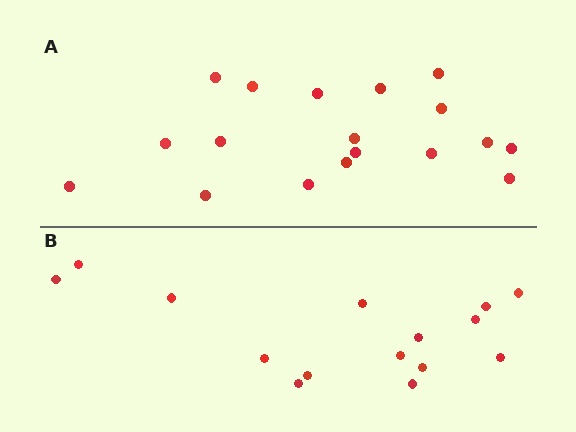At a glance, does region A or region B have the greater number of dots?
Region A (the top region) has more dots.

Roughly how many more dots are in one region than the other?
Region A has just a few more — roughly 2 or 3 more dots than region B.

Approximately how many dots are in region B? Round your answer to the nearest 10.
About 20 dots. (The exact count is 15, which rounds to 20.)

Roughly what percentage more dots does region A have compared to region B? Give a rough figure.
About 20% more.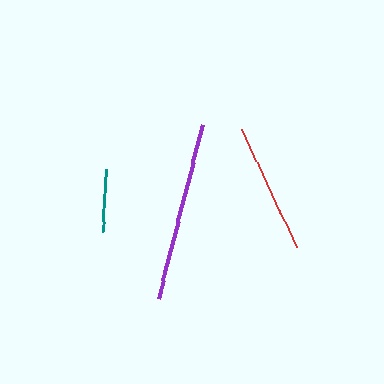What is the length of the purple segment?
The purple segment is approximately 178 pixels long.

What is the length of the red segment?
The red segment is approximately 130 pixels long.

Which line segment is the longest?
The purple line is the longest at approximately 178 pixels.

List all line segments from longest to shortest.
From longest to shortest: purple, red, teal.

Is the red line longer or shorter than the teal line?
The red line is longer than the teal line.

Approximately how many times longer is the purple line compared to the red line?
The purple line is approximately 1.4 times the length of the red line.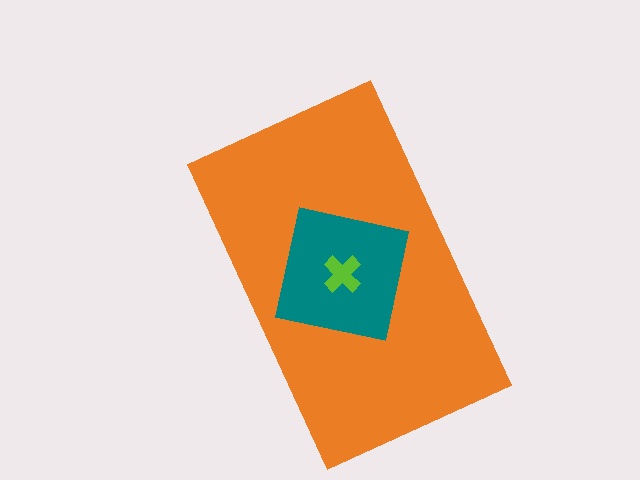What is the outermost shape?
The orange rectangle.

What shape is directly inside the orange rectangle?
The teal square.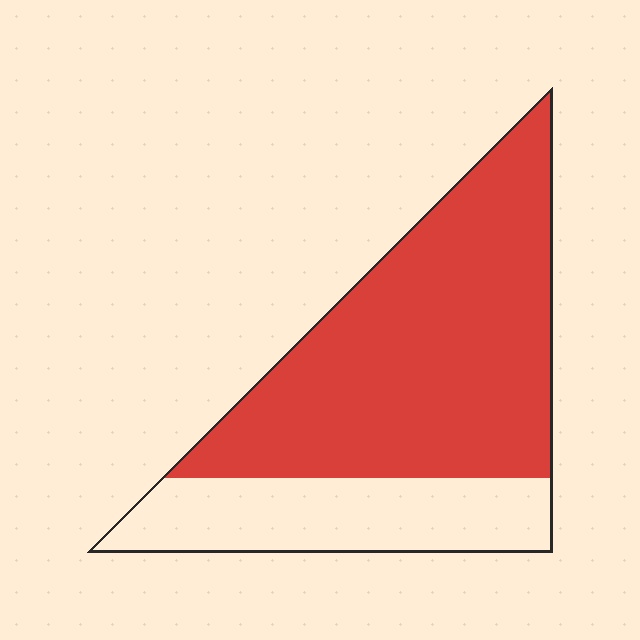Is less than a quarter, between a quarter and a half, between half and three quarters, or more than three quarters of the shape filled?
Between half and three quarters.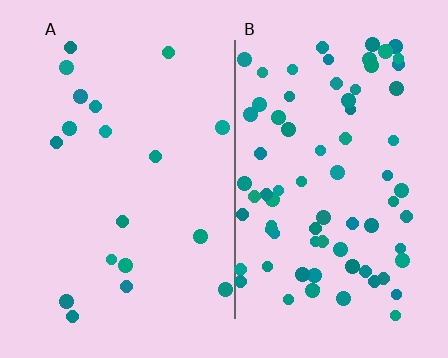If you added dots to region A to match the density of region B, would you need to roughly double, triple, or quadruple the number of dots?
Approximately quadruple.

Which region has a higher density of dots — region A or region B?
B (the right).